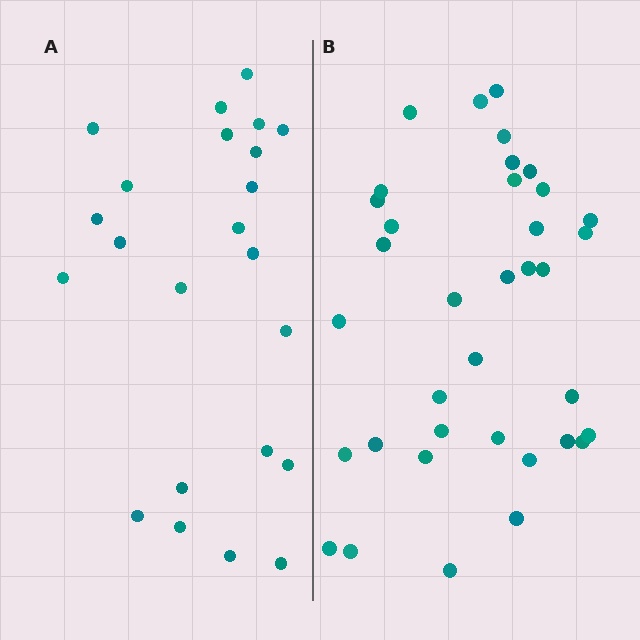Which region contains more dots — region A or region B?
Region B (the right region) has more dots.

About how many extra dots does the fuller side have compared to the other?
Region B has approximately 15 more dots than region A.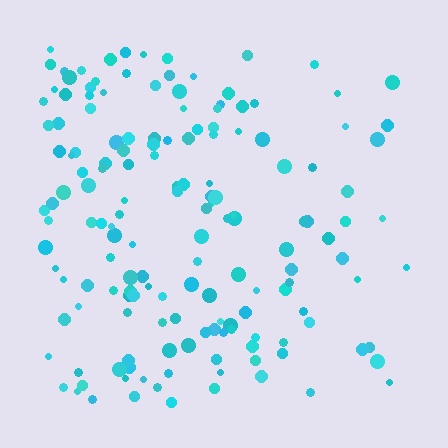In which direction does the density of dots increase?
From right to left, with the left side densest.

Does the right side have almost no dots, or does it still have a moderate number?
Still a moderate number, just noticeably fewer than the left.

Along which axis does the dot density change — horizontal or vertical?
Horizontal.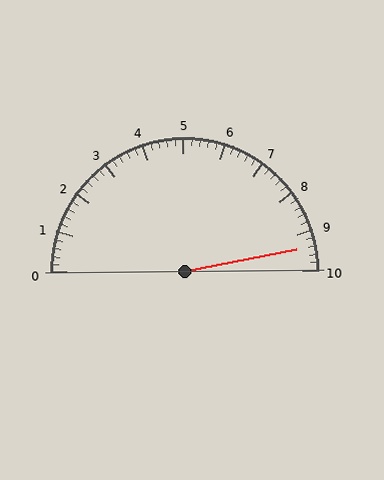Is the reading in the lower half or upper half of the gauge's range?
The reading is in the upper half of the range (0 to 10).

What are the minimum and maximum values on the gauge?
The gauge ranges from 0 to 10.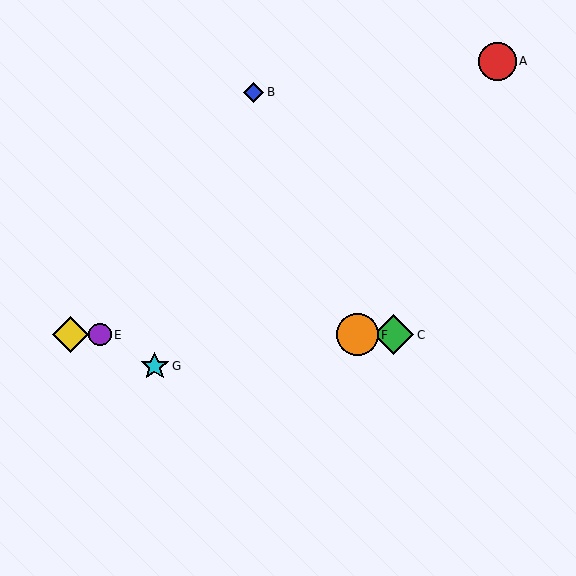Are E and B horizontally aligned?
No, E is at y≈335 and B is at y≈92.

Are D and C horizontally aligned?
Yes, both are at y≈335.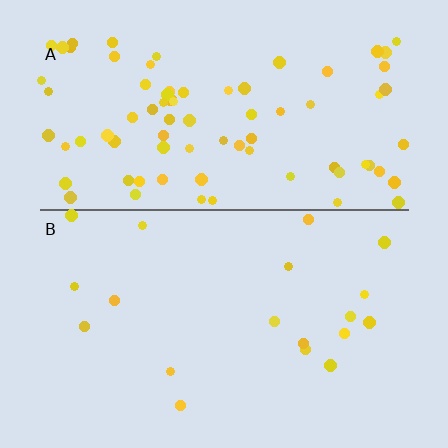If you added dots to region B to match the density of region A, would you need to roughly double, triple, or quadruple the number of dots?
Approximately quadruple.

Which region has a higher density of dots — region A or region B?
A (the top).